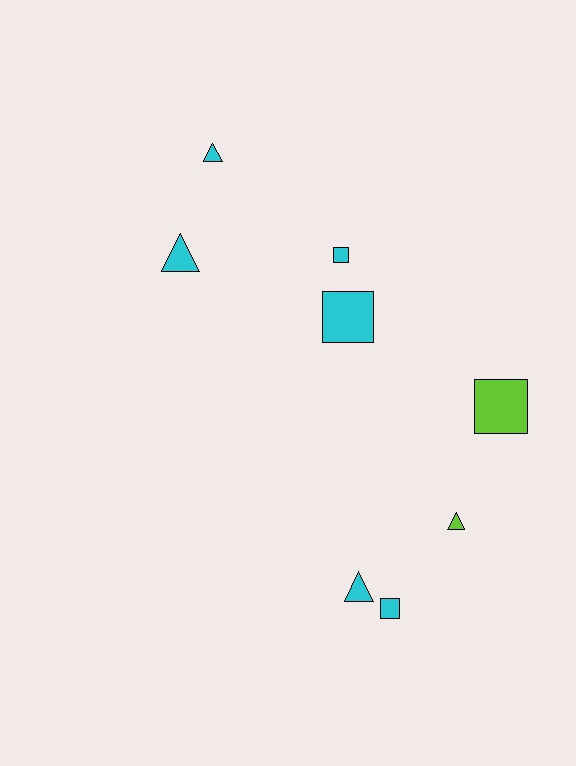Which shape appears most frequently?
Square, with 4 objects.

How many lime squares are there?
There is 1 lime square.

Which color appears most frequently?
Cyan, with 6 objects.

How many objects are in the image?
There are 8 objects.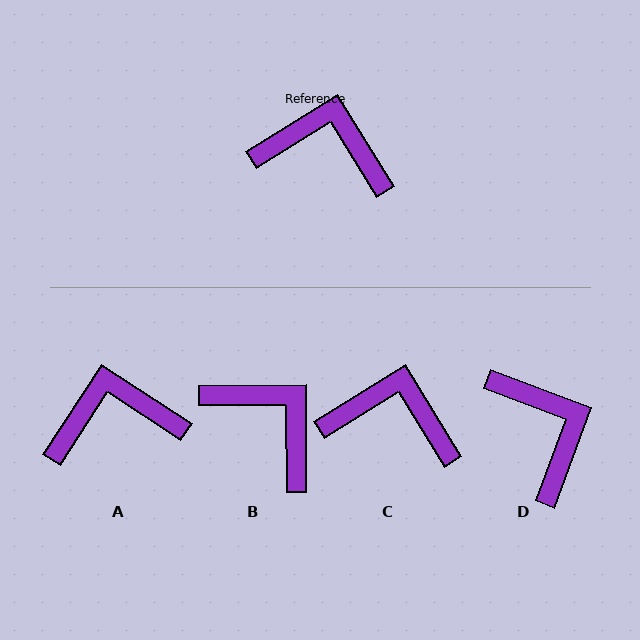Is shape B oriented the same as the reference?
No, it is off by about 32 degrees.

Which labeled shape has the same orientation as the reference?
C.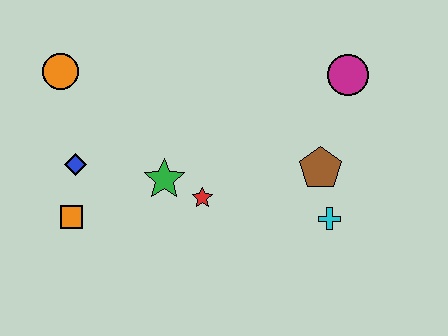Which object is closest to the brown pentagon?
The cyan cross is closest to the brown pentagon.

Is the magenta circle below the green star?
No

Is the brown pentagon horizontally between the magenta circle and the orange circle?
Yes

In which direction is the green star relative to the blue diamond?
The green star is to the right of the blue diamond.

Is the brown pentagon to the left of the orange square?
No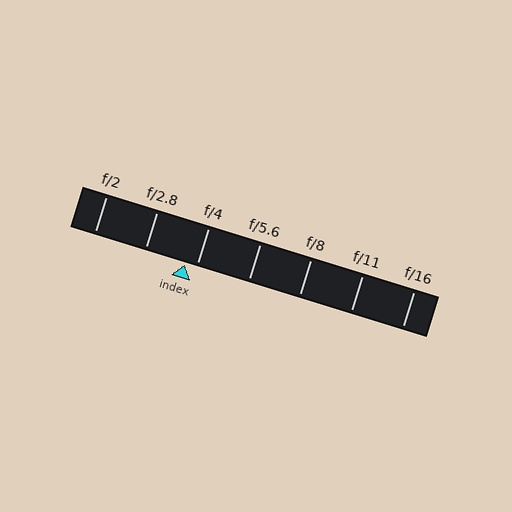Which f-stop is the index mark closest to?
The index mark is closest to f/4.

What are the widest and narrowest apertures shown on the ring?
The widest aperture shown is f/2 and the narrowest is f/16.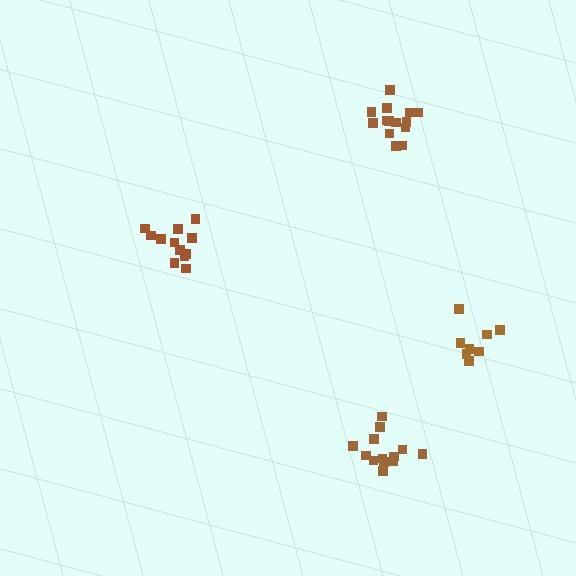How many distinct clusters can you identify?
There are 4 distinct clusters.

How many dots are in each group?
Group 1: 12 dots, Group 2: 8 dots, Group 3: 13 dots, Group 4: 14 dots (47 total).